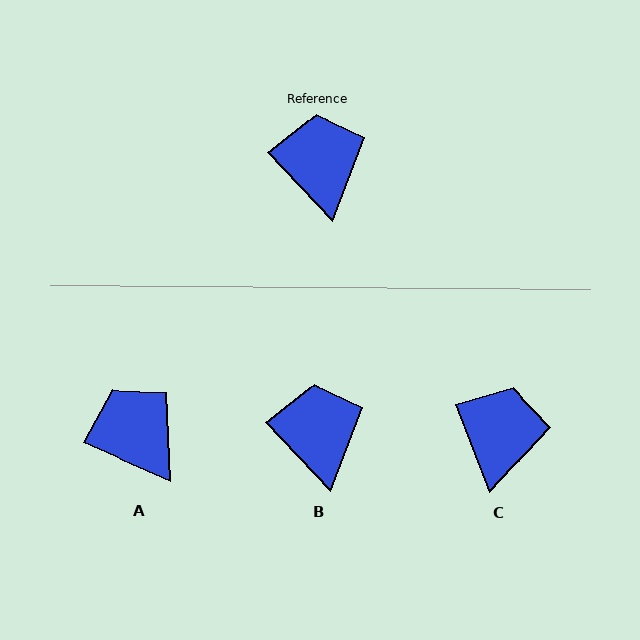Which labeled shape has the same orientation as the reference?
B.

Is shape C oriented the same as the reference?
No, it is off by about 22 degrees.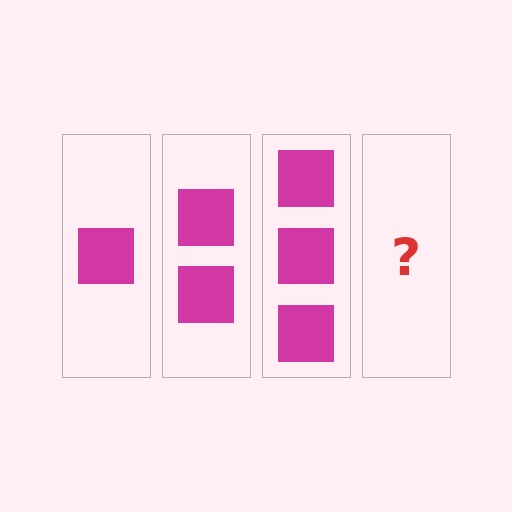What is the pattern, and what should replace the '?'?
The pattern is that each step adds one more square. The '?' should be 4 squares.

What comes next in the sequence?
The next element should be 4 squares.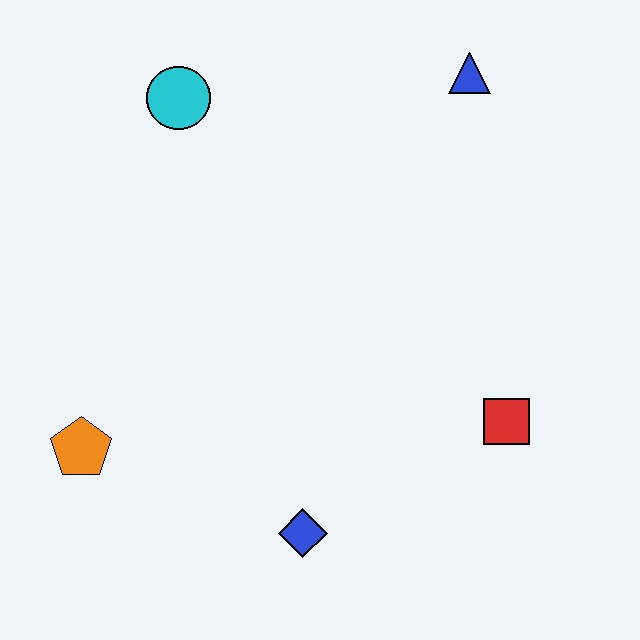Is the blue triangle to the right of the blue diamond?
Yes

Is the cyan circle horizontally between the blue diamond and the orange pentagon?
Yes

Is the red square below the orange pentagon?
No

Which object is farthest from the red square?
The cyan circle is farthest from the red square.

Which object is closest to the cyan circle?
The blue triangle is closest to the cyan circle.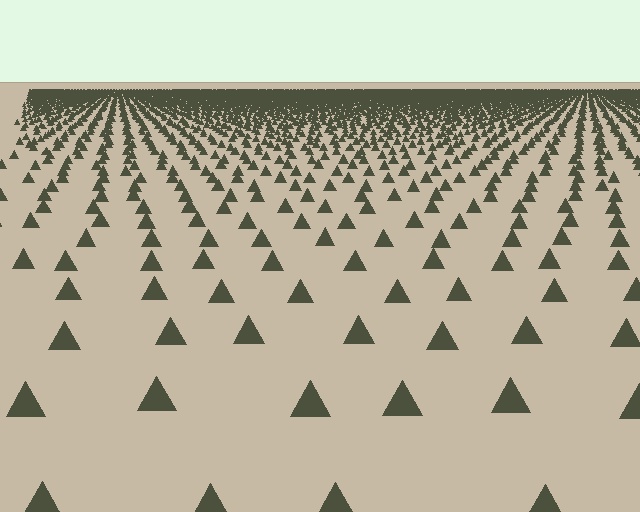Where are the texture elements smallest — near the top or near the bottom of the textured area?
Near the top.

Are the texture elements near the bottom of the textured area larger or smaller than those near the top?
Larger. Near the bottom, elements are closer to the viewer and appear at a bigger on-screen size.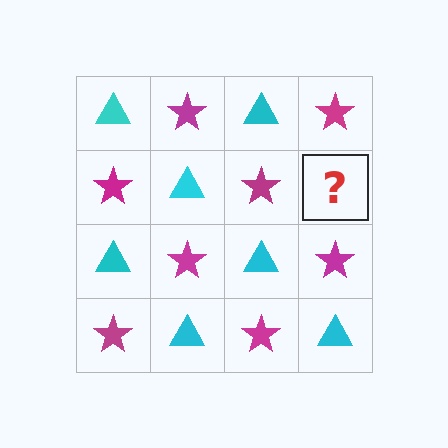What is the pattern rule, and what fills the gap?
The rule is that it alternates cyan triangle and magenta star in a checkerboard pattern. The gap should be filled with a cyan triangle.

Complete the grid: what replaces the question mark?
The question mark should be replaced with a cyan triangle.